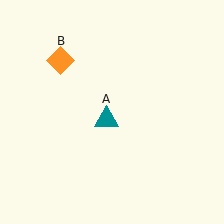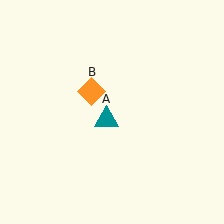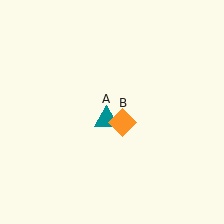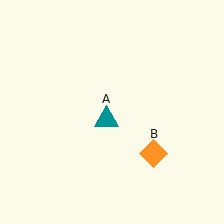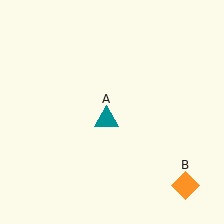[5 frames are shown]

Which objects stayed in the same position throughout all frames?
Teal triangle (object A) remained stationary.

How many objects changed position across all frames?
1 object changed position: orange diamond (object B).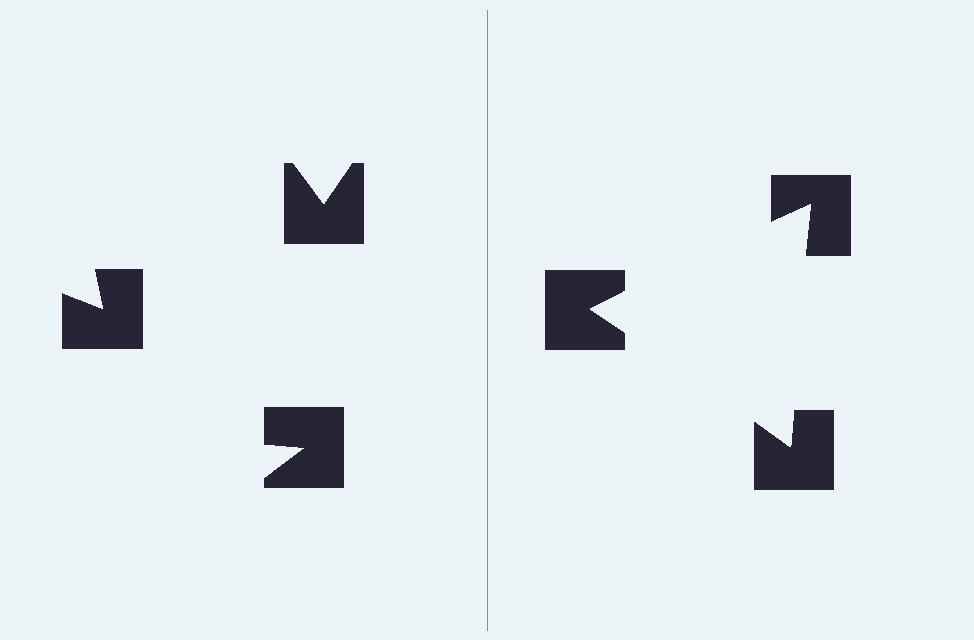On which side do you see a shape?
An illusory triangle appears on the right side. On the left side the wedge cuts are rotated, so no coherent shape forms.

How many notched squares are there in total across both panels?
6 — 3 on each side.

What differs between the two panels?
The notched squares are positioned identically on both sides; only the wedge orientations differ. On the right they align to a triangle; on the left they are misaligned.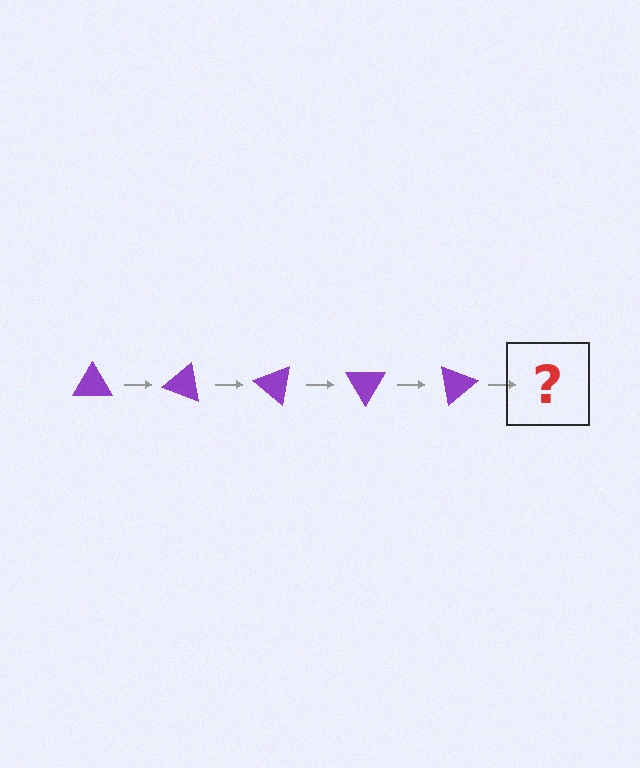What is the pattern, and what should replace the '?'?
The pattern is that the triangle rotates 20 degrees each step. The '?' should be a purple triangle rotated 100 degrees.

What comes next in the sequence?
The next element should be a purple triangle rotated 100 degrees.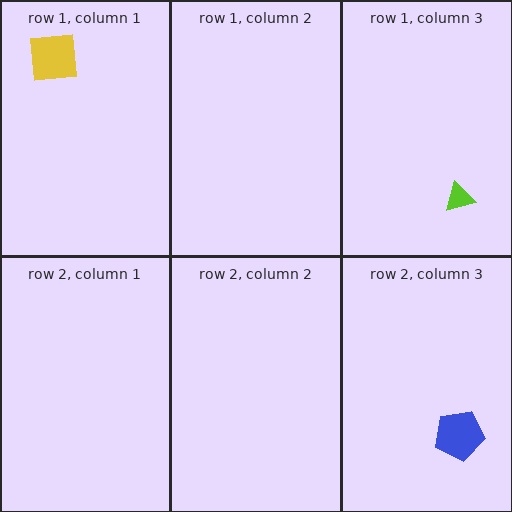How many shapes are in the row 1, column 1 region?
1.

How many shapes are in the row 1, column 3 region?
1.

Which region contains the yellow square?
The row 1, column 1 region.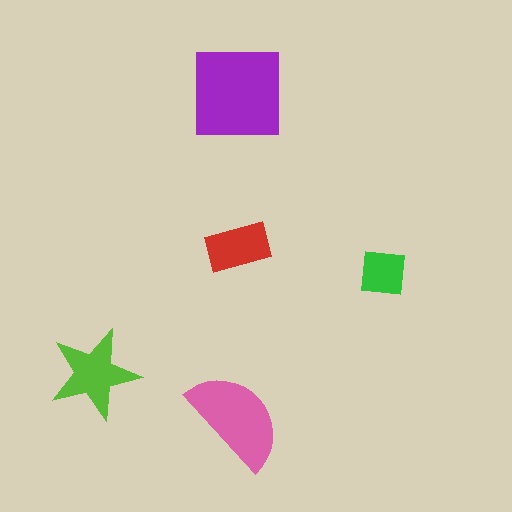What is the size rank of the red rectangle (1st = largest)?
4th.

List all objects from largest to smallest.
The purple square, the pink semicircle, the lime star, the red rectangle, the green square.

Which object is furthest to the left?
The lime star is leftmost.